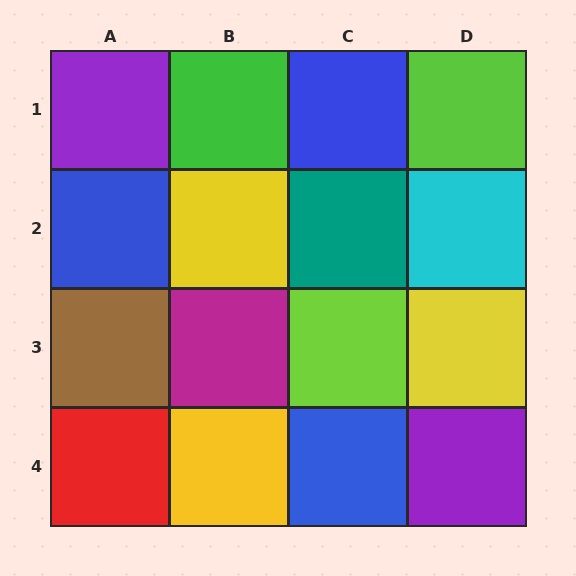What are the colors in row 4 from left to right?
Red, yellow, blue, purple.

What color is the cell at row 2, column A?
Blue.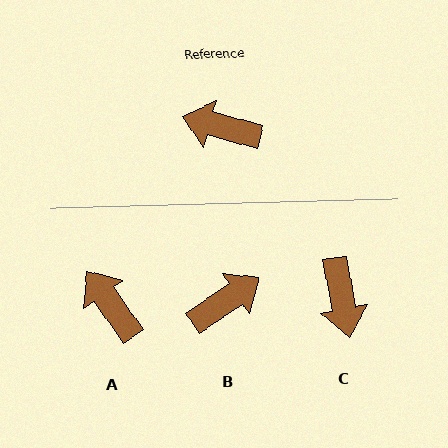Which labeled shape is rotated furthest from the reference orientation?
B, about 131 degrees away.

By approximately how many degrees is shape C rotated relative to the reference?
Approximately 115 degrees counter-clockwise.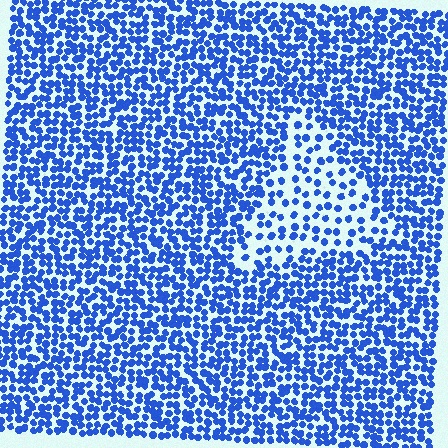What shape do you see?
I see a triangle.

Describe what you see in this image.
The image contains small blue elements arranged at two different densities. A triangle-shaped region is visible where the elements are less densely packed than the surrounding area.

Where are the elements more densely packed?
The elements are more densely packed outside the triangle boundary.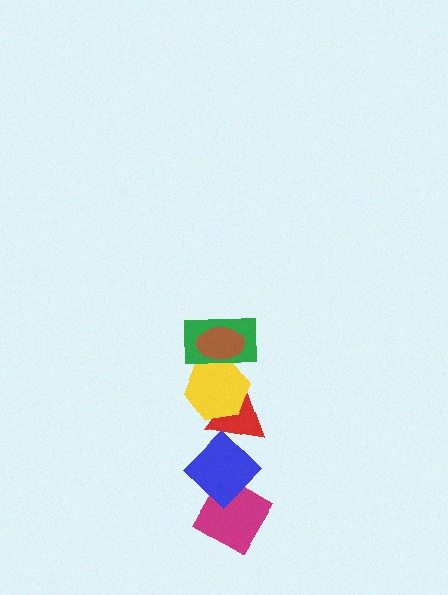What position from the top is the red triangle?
The red triangle is 4th from the top.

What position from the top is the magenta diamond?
The magenta diamond is 6th from the top.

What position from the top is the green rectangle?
The green rectangle is 2nd from the top.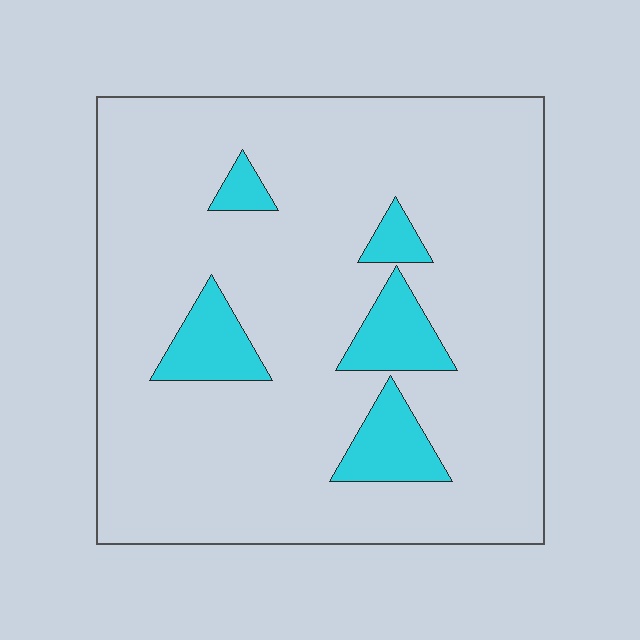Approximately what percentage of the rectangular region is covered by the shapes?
Approximately 10%.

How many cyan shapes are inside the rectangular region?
5.